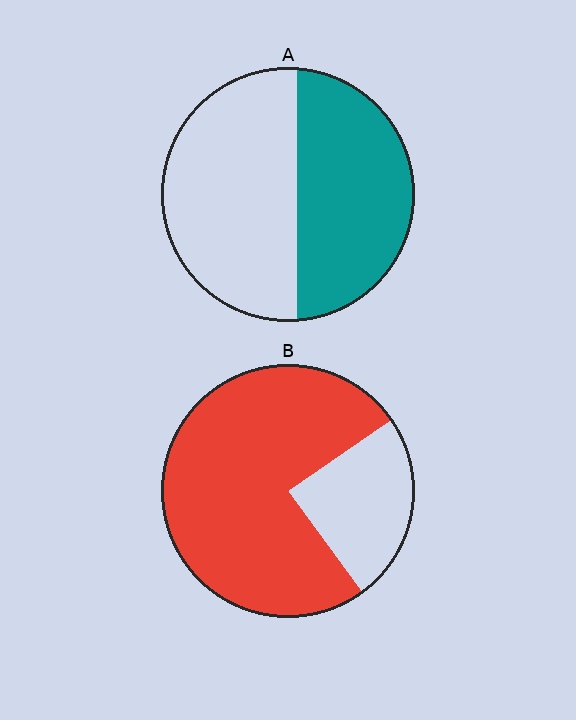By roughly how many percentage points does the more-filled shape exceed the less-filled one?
By roughly 30 percentage points (B over A).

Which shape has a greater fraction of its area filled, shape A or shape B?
Shape B.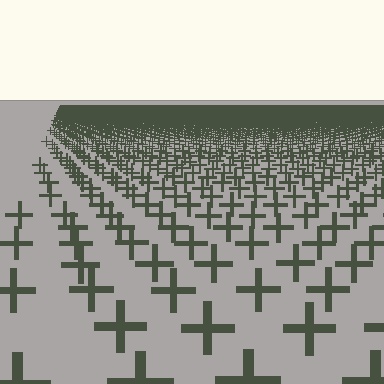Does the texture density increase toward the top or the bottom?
Density increases toward the top.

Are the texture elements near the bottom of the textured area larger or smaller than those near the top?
Larger. Near the bottom, elements are closer to the viewer and appear at a bigger on-screen size.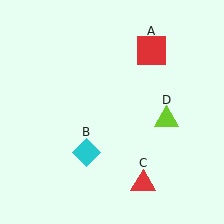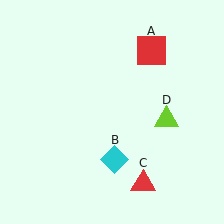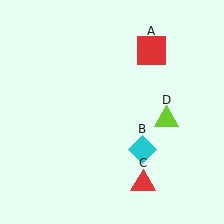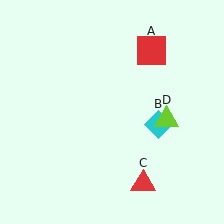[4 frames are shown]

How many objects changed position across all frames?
1 object changed position: cyan diamond (object B).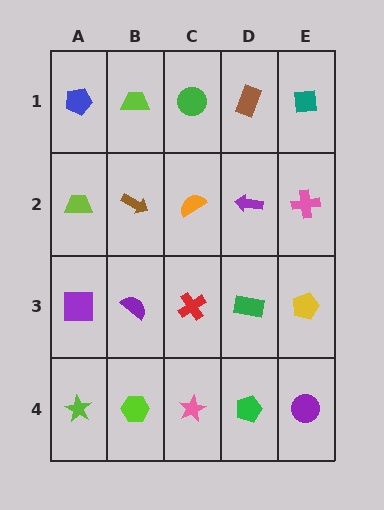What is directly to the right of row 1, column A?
A lime trapezoid.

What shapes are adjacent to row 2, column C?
A green circle (row 1, column C), a red cross (row 3, column C), a brown arrow (row 2, column B), a purple arrow (row 2, column D).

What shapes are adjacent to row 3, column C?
An orange semicircle (row 2, column C), a pink star (row 4, column C), a purple semicircle (row 3, column B), a green rectangle (row 3, column D).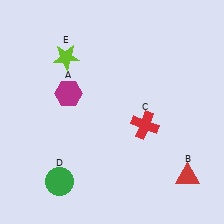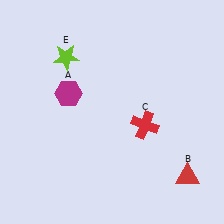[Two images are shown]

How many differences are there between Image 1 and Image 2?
There is 1 difference between the two images.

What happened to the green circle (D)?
The green circle (D) was removed in Image 2. It was in the bottom-left area of Image 1.